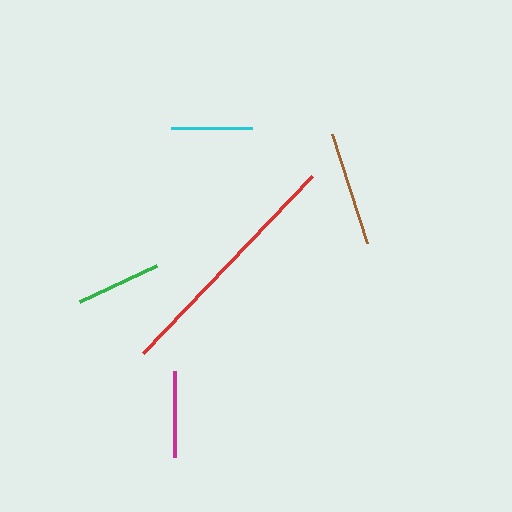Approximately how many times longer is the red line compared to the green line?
The red line is approximately 2.8 times the length of the green line.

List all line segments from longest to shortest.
From longest to shortest: red, brown, magenta, green, cyan.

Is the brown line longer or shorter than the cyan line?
The brown line is longer than the cyan line.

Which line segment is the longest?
The red line is the longest at approximately 245 pixels.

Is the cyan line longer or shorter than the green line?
The green line is longer than the cyan line.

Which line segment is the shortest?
The cyan line is the shortest at approximately 80 pixels.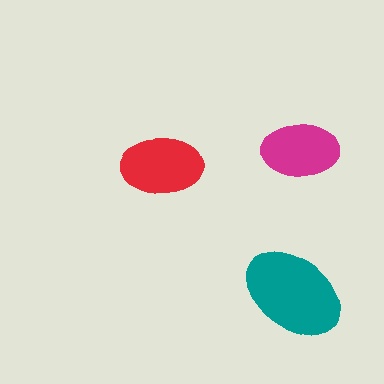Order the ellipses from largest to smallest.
the teal one, the red one, the magenta one.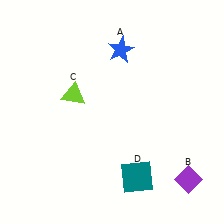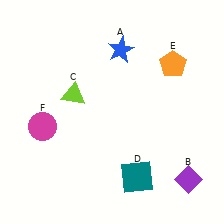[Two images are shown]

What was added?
An orange pentagon (E), a magenta circle (F) were added in Image 2.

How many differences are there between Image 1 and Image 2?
There are 2 differences between the two images.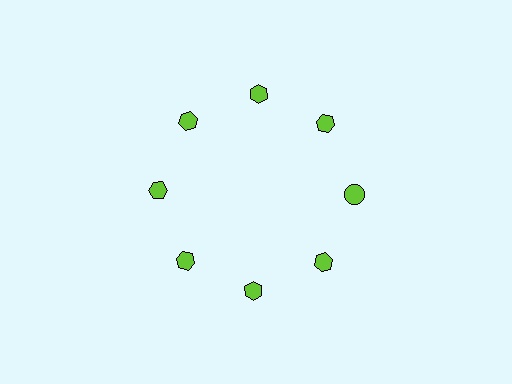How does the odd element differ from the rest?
It has a different shape: circle instead of hexagon.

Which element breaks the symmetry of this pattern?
The lime circle at roughly the 3 o'clock position breaks the symmetry. All other shapes are lime hexagons.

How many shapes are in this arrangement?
There are 8 shapes arranged in a ring pattern.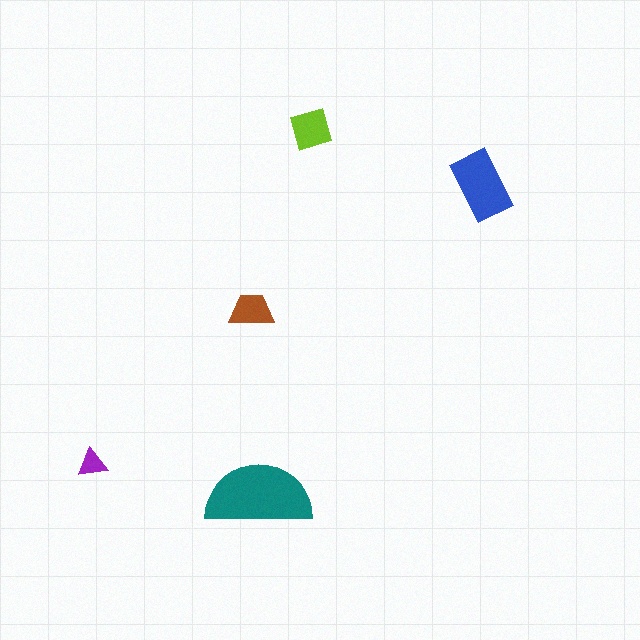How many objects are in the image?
There are 5 objects in the image.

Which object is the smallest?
The purple triangle.